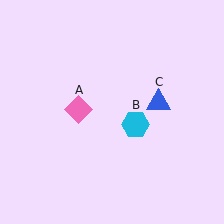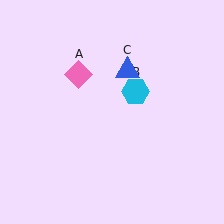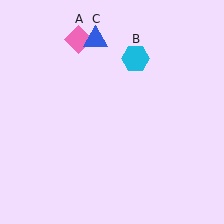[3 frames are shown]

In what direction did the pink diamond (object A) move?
The pink diamond (object A) moved up.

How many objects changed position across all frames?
3 objects changed position: pink diamond (object A), cyan hexagon (object B), blue triangle (object C).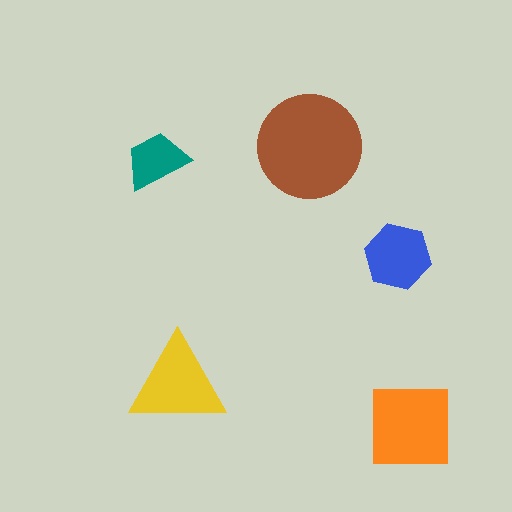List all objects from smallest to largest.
The teal trapezoid, the blue hexagon, the yellow triangle, the orange square, the brown circle.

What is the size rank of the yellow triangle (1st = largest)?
3rd.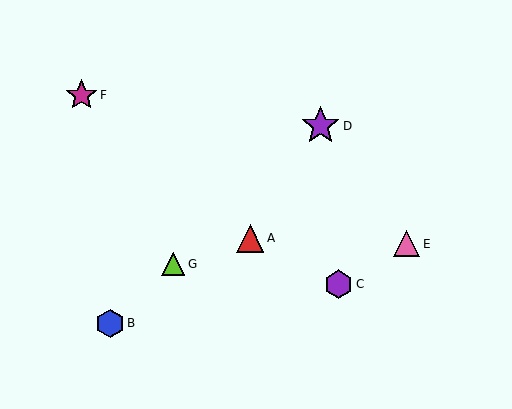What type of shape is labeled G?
Shape G is a lime triangle.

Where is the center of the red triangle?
The center of the red triangle is at (250, 238).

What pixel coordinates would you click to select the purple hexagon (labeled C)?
Click at (339, 284) to select the purple hexagon C.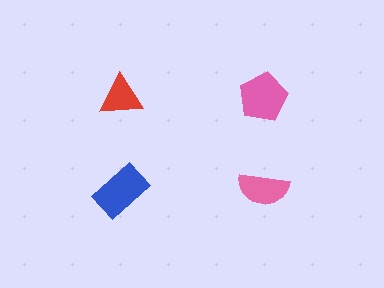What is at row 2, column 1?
A blue rectangle.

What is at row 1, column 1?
A red triangle.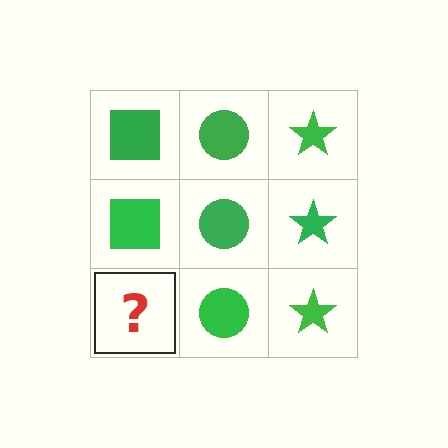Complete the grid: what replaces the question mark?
The question mark should be replaced with a green square.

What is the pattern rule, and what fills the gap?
The rule is that each column has a consistent shape. The gap should be filled with a green square.